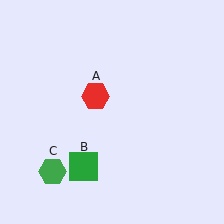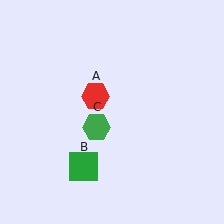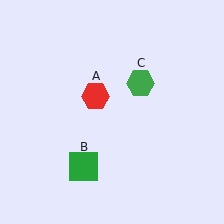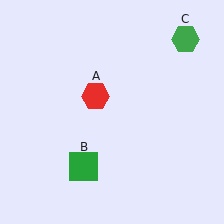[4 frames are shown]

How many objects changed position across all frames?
1 object changed position: green hexagon (object C).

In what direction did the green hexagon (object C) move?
The green hexagon (object C) moved up and to the right.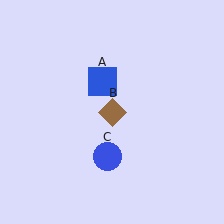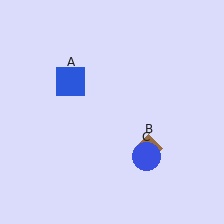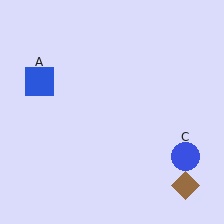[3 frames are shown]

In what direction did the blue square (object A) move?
The blue square (object A) moved left.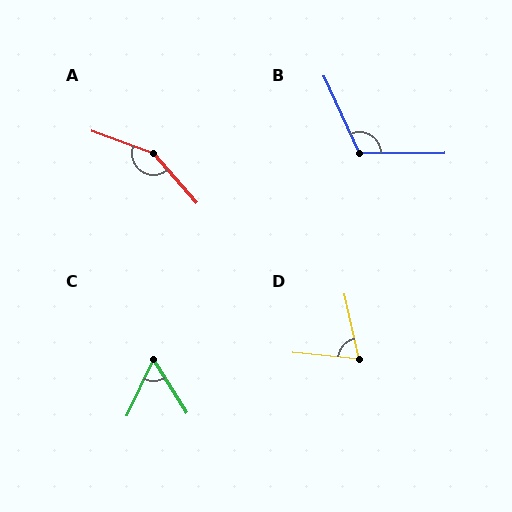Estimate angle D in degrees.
Approximately 72 degrees.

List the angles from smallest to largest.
C (58°), D (72°), B (115°), A (151°).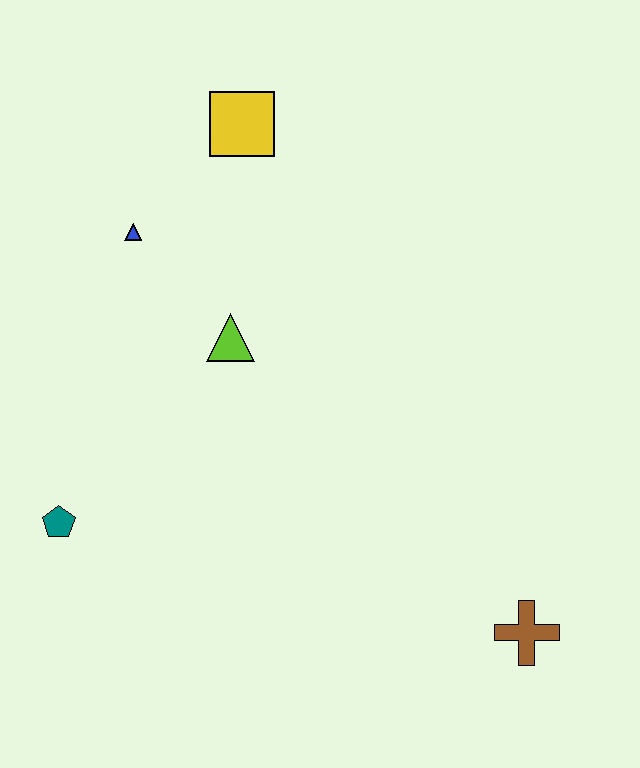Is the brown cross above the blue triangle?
No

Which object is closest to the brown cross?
The lime triangle is closest to the brown cross.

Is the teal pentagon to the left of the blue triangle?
Yes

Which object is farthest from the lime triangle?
The brown cross is farthest from the lime triangle.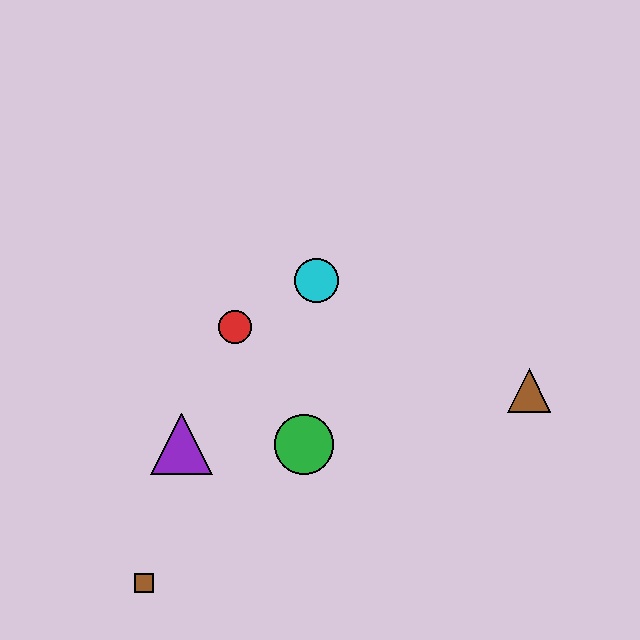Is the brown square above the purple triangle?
No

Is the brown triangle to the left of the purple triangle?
No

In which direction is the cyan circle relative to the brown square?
The cyan circle is above the brown square.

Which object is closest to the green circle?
The purple triangle is closest to the green circle.